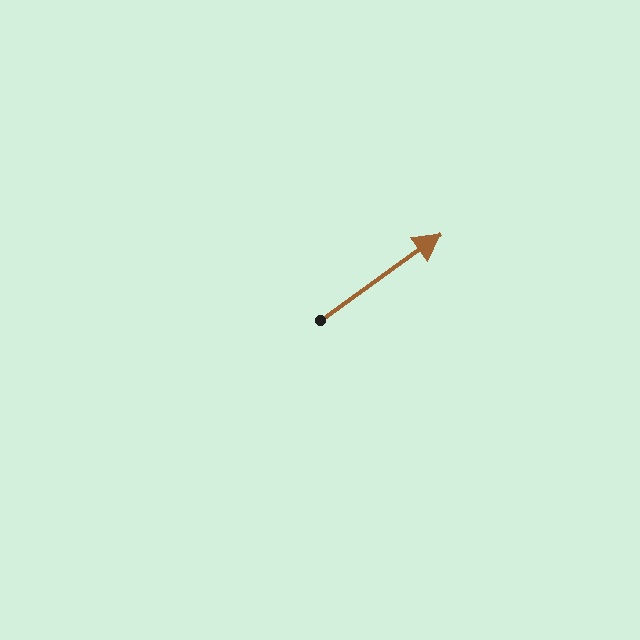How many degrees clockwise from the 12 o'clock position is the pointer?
Approximately 54 degrees.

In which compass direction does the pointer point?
Northeast.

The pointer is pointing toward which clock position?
Roughly 2 o'clock.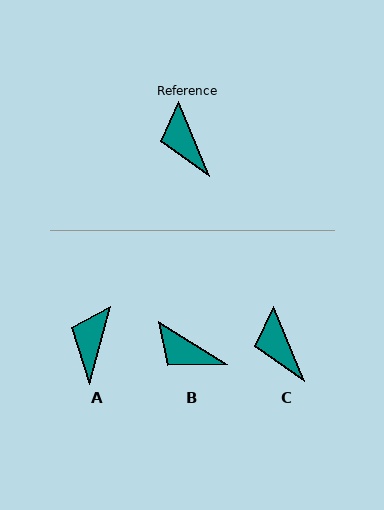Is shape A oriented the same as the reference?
No, it is off by about 38 degrees.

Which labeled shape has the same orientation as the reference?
C.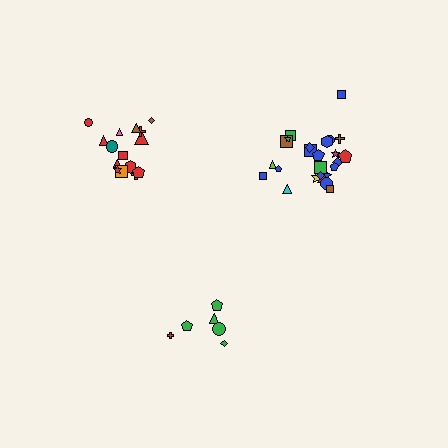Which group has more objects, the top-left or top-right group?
The top-right group.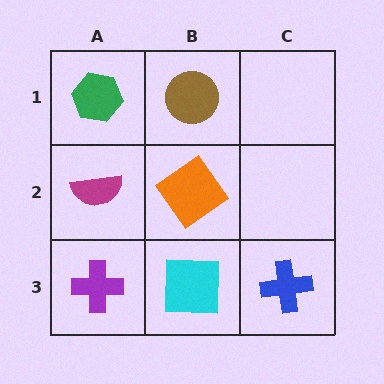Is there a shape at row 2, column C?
No, that cell is empty.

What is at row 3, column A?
A purple cross.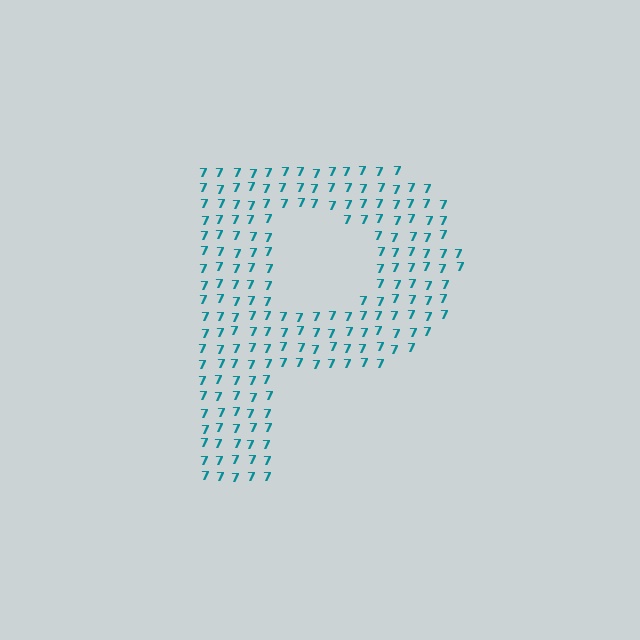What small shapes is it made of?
It is made of small digit 7's.